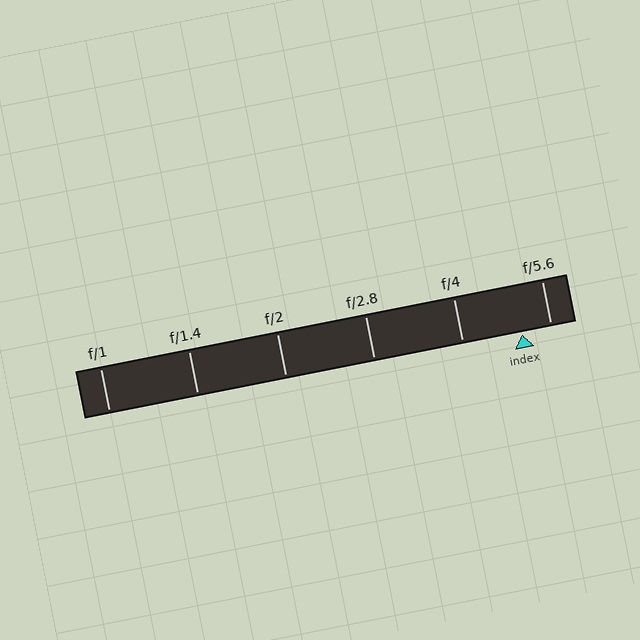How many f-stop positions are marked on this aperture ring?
There are 6 f-stop positions marked.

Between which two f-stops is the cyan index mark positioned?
The index mark is between f/4 and f/5.6.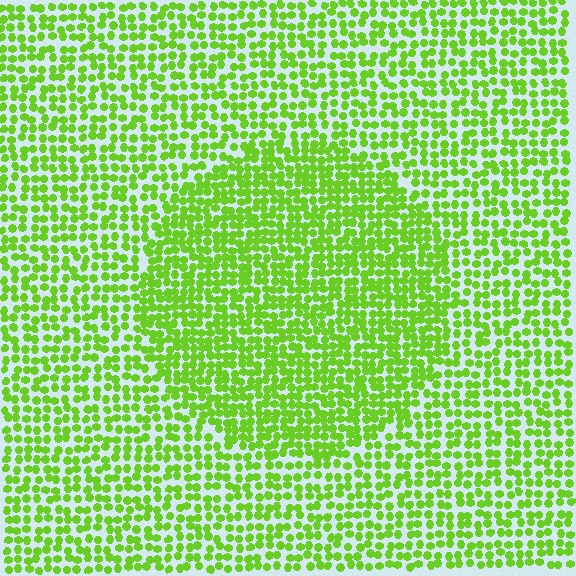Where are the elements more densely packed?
The elements are more densely packed inside the circle boundary.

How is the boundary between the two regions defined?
The boundary is defined by a change in element density (approximately 1.5x ratio). All elements are the same color, size, and shape.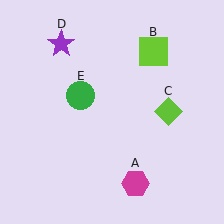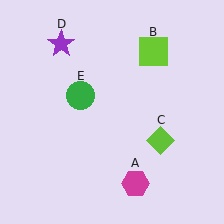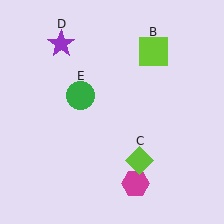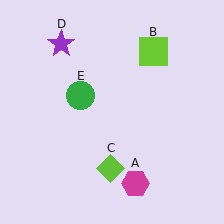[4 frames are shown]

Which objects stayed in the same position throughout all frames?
Magenta hexagon (object A) and lime square (object B) and purple star (object D) and green circle (object E) remained stationary.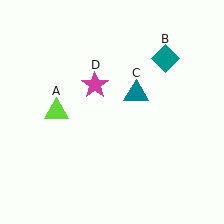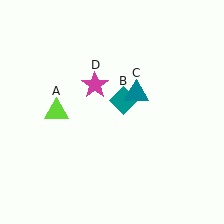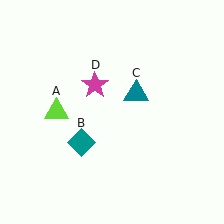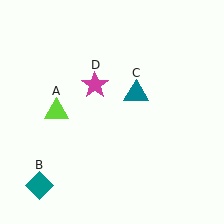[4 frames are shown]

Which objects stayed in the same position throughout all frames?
Lime triangle (object A) and teal triangle (object C) and magenta star (object D) remained stationary.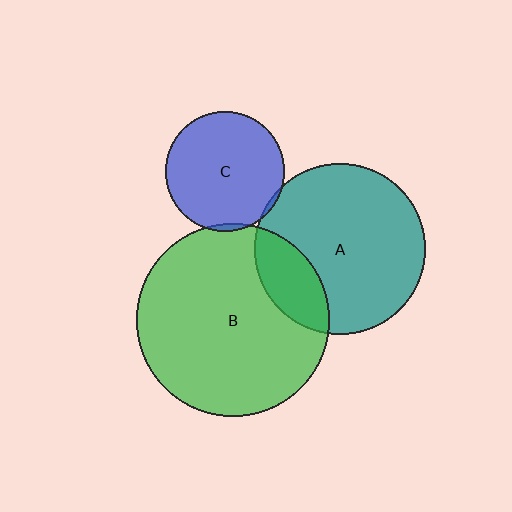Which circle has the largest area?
Circle B (green).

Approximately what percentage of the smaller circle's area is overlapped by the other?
Approximately 20%.